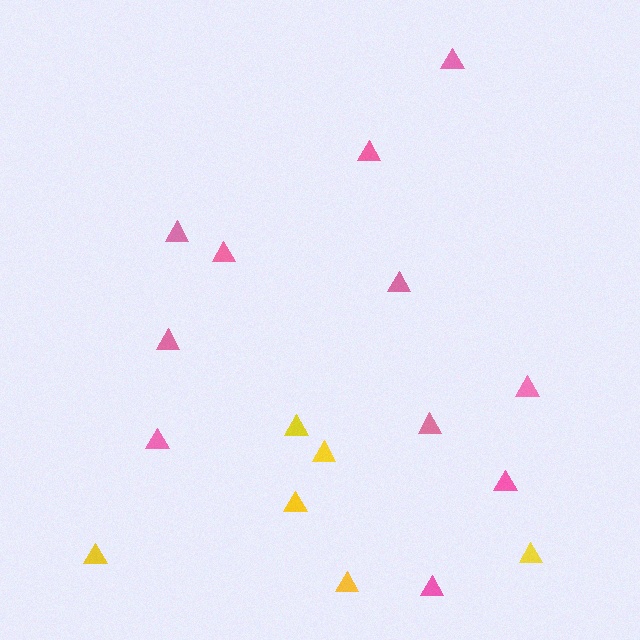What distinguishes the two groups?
There are 2 groups: one group of yellow triangles (6) and one group of pink triangles (11).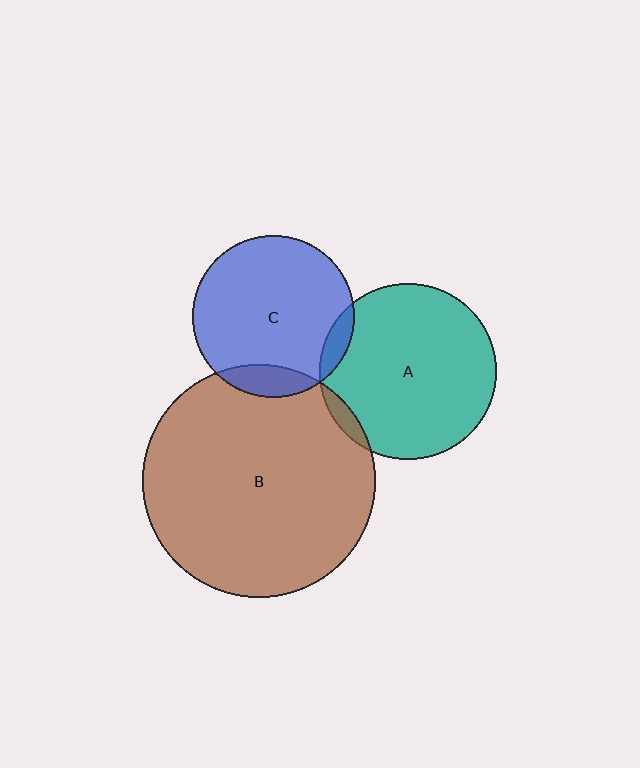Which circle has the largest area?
Circle B (brown).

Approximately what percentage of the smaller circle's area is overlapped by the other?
Approximately 5%.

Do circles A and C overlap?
Yes.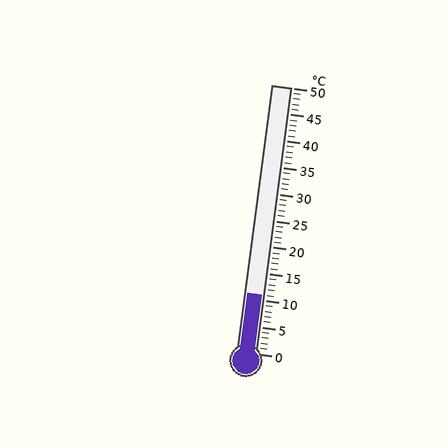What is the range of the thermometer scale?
The thermometer scale ranges from 0°C to 50°C.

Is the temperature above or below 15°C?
The temperature is below 15°C.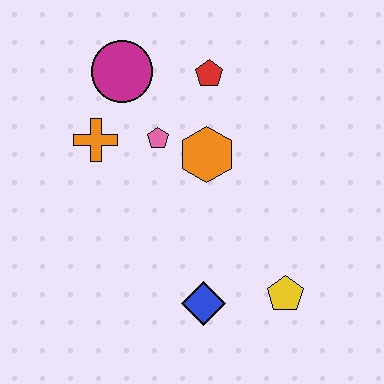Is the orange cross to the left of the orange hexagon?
Yes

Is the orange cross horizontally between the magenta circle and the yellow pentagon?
No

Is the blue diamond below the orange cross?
Yes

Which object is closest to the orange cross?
The pink pentagon is closest to the orange cross.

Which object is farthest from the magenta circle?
The yellow pentagon is farthest from the magenta circle.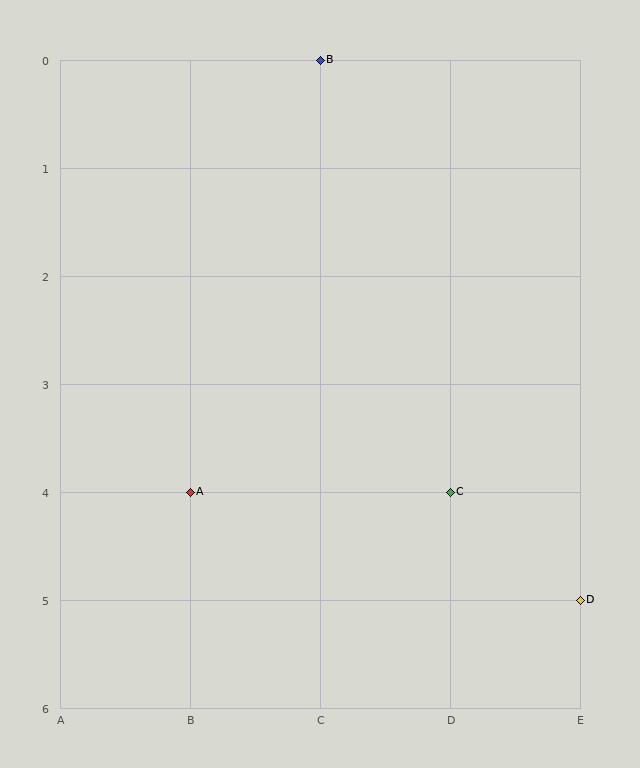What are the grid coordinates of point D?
Point D is at grid coordinates (E, 5).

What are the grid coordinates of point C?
Point C is at grid coordinates (D, 4).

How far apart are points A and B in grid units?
Points A and B are 1 column and 4 rows apart (about 4.1 grid units diagonally).